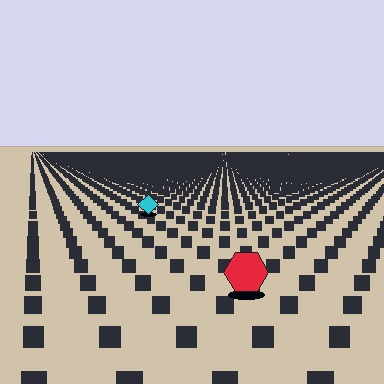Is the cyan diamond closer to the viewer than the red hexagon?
No. The red hexagon is closer — you can tell from the texture gradient: the ground texture is coarser near it.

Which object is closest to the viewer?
The red hexagon is closest. The texture marks near it are larger and more spread out.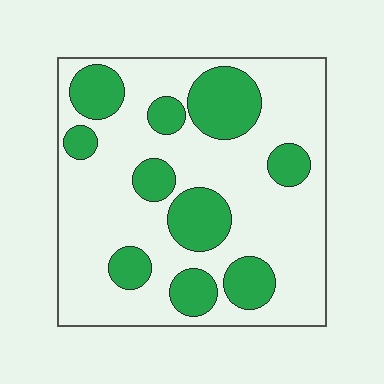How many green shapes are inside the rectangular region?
10.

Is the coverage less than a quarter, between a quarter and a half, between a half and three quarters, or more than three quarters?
Between a quarter and a half.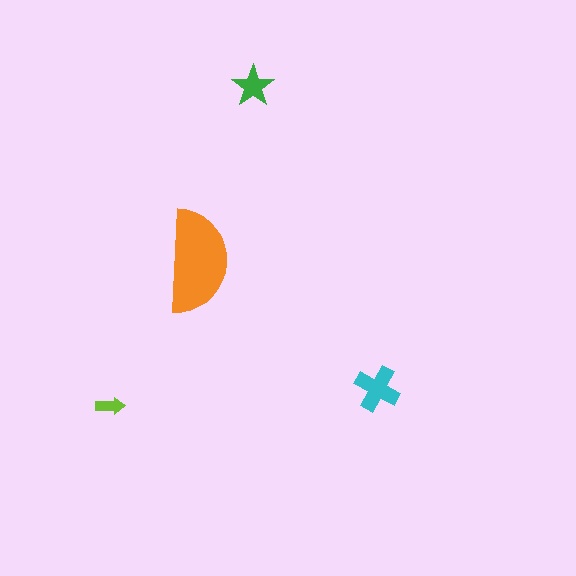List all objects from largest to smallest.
The orange semicircle, the cyan cross, the green star, the lime arrow.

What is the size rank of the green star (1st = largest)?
3rd.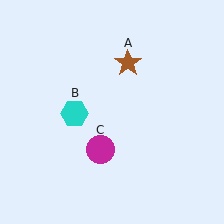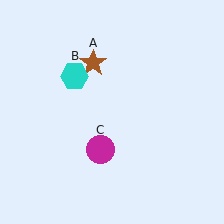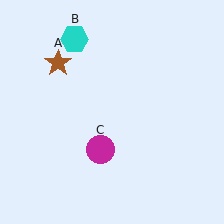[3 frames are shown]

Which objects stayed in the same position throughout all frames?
Magenta circle (object C) remained stationary.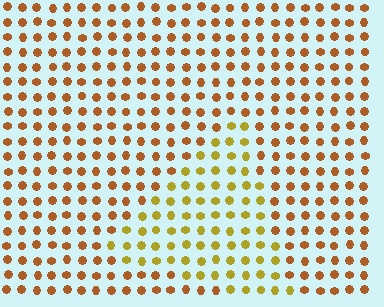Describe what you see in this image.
The image is filled with small brown elements in a uniform arrangement. A triangle-shaped region is visible where the elements are tinted to a slightly different hue, forming a subtle color boundary.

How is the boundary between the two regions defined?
The boundary is defined purely by a slight shift in hue (about 31 degrees). Spacing, size, and orientation are identical on both sides.